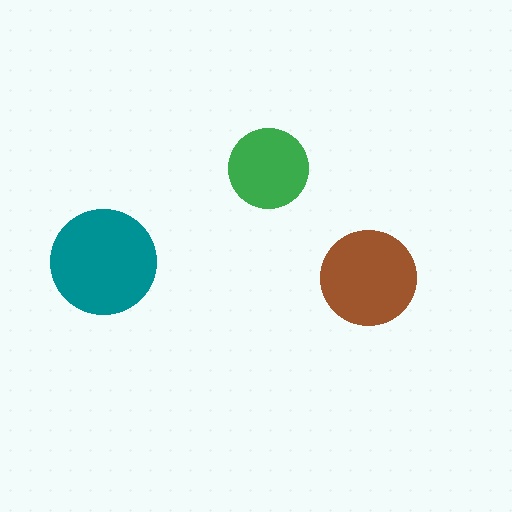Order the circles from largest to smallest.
the teal one, the brown one, the green one.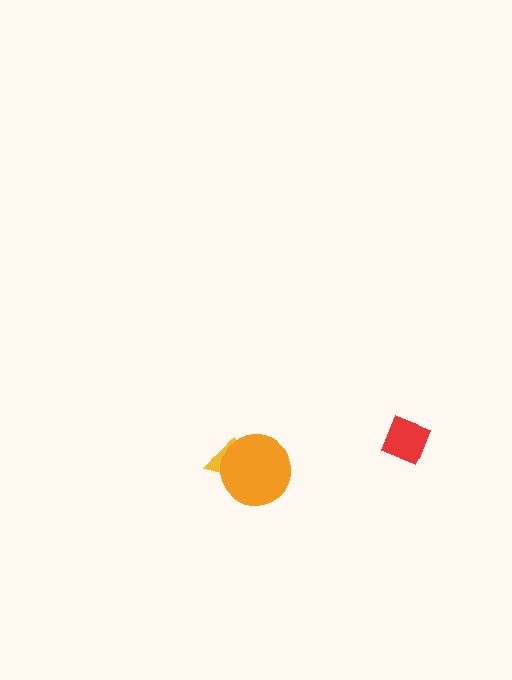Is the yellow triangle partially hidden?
Yes, it is partially covered by another shape.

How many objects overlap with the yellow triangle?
1 object overlaps with the yellow triangle.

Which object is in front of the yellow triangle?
The orange circle is in front of the yellow triangle.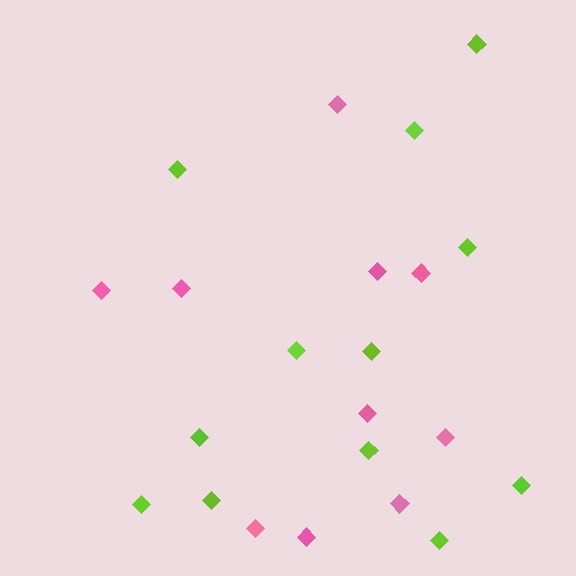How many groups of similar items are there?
There are 2 groups: one group of pink diamonds (10) and one group of lime diamonds (12).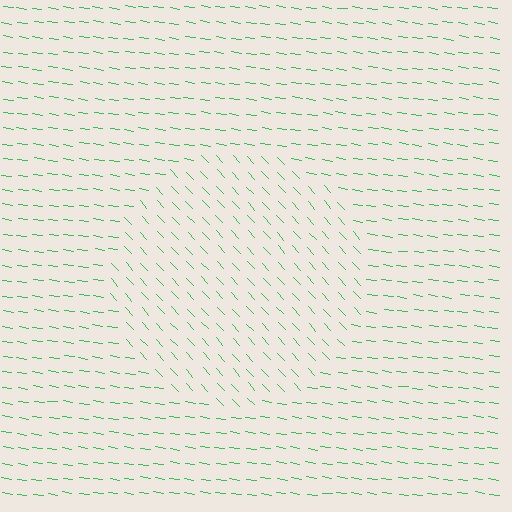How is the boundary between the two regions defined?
The boundary is defined purely by a change in line orientation (approximately 39 degrees difference). All lines are the same color and thickness.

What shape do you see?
I see a circle.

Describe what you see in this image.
The image is filled with small green line segments. A circle region in the image has lines oriented differently from the surrounding lines, creating a visible texture boundary.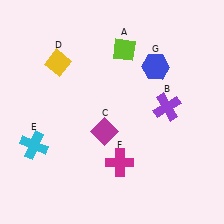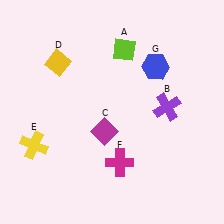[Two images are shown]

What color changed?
The cross (E) changed from cyan in Image 1 to yellow in Image 2.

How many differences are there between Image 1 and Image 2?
There is 1 difference between the two images.